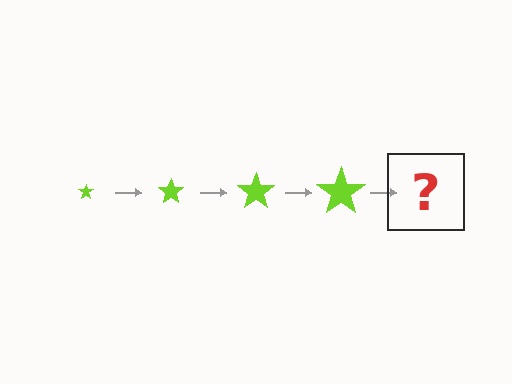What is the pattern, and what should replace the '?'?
The pattern is that the star gets progressively larger each step. The '?' should be a lime star, larger than the previous one.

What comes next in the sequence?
The next element should be a lime star, larger than the previous one.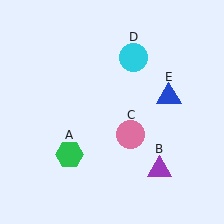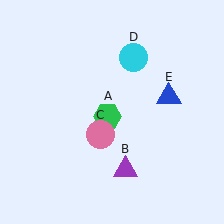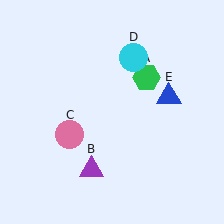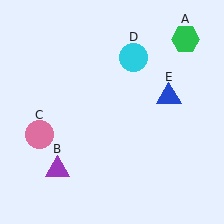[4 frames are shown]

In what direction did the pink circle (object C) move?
The pink circle (object C) moved left.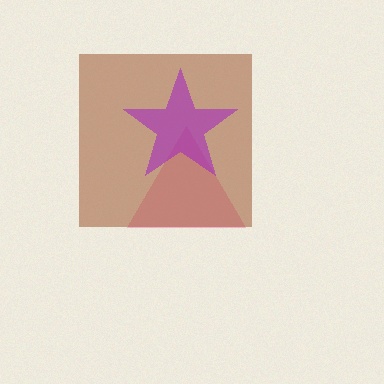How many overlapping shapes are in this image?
There are 3 overlapping shapes in the image.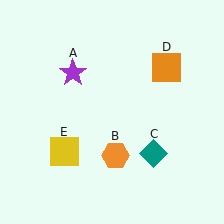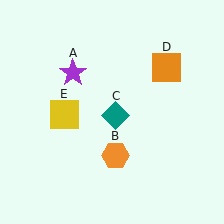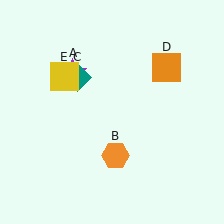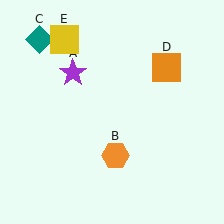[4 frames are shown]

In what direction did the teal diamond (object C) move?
The teal diamond (object C) moved up and to the left.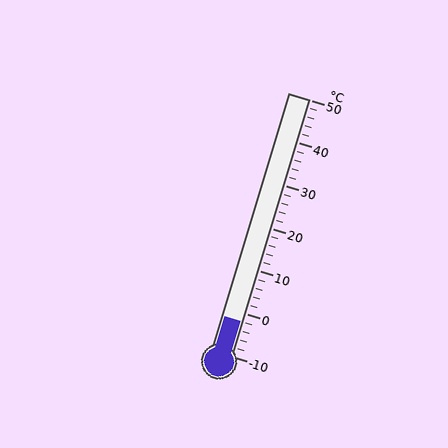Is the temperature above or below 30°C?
The temperature is below 30°C.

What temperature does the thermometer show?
The thermometer shows approximately -2°C.